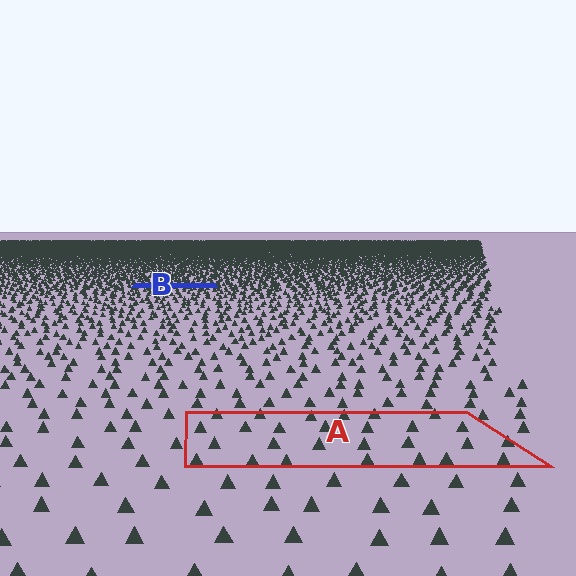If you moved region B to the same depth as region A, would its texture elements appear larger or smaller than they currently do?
They would appear larger. At a closer depth, the same texture elements are projected at a bigger on-screen size.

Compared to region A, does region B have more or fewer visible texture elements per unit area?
Region B has more texture elements per unit area — they are packed more densely because it is farther away.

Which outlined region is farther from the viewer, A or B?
Region B is farther from the viewer — the texture elements inside it appear smaller and more densely packed.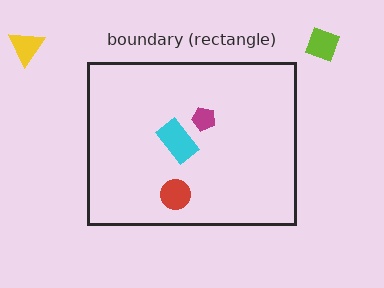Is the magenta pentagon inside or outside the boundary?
Inside.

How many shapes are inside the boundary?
3 inside, 2 outside.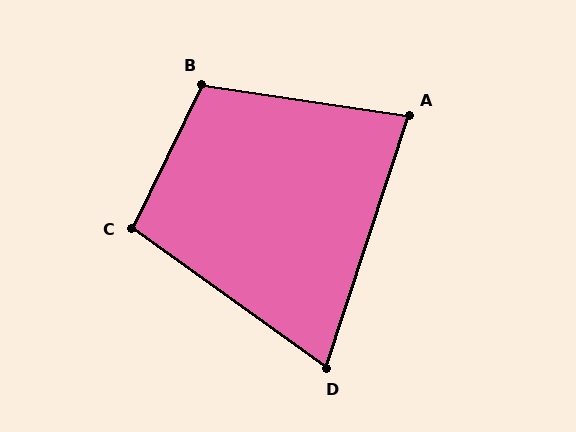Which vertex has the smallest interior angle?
D, at approximately 72 degrees.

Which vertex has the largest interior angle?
B, at approximately 108 degrees.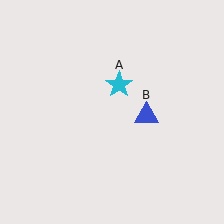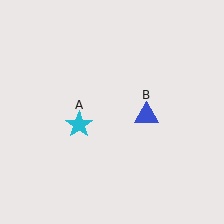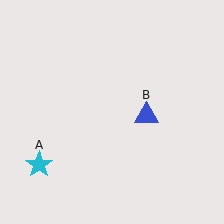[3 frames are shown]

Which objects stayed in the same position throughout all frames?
Blue triangle (object B) remained stationary.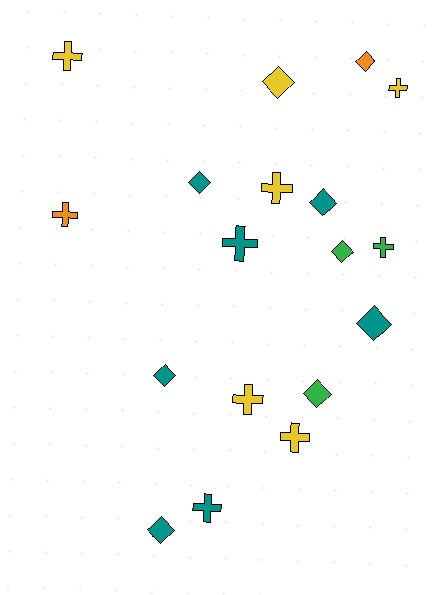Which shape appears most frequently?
Cross, with 9 objects.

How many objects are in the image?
There are 18 objects.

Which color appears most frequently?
Teal, with 7 objects.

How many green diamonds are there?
There are 2 green diamonds.